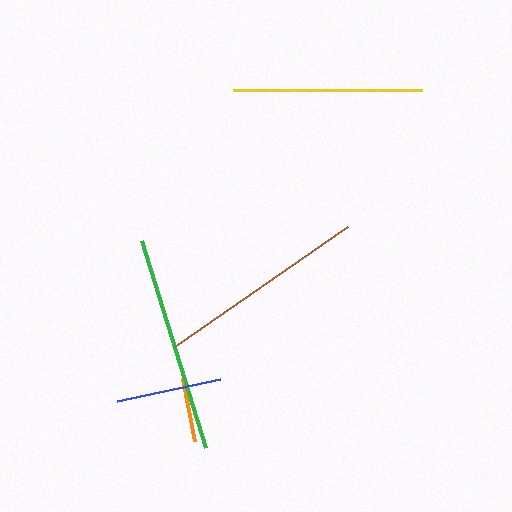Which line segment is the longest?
The green line is the longest at approximately 217 pixels.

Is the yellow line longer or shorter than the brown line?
The brown line is longer than the yellow line.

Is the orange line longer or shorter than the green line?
The green line is longer than the orange line.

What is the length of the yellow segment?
The yellow segment is approximately 189 pixels long.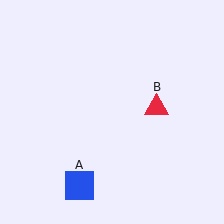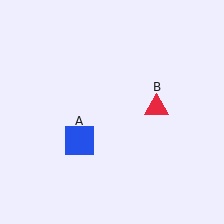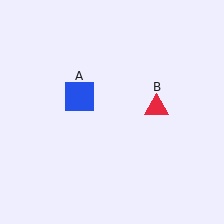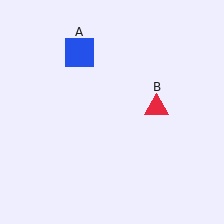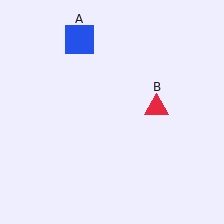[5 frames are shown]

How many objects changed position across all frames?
1 object changed position: blue square (object A).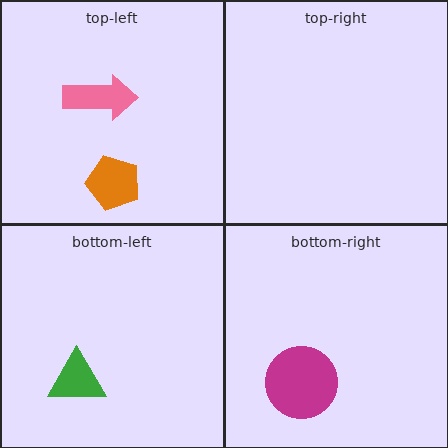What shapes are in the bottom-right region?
The magenta circle.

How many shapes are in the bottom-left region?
1.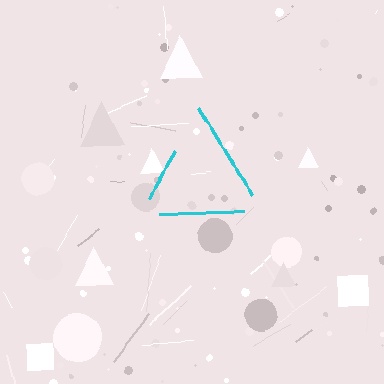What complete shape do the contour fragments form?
The contour fragments form a triangle.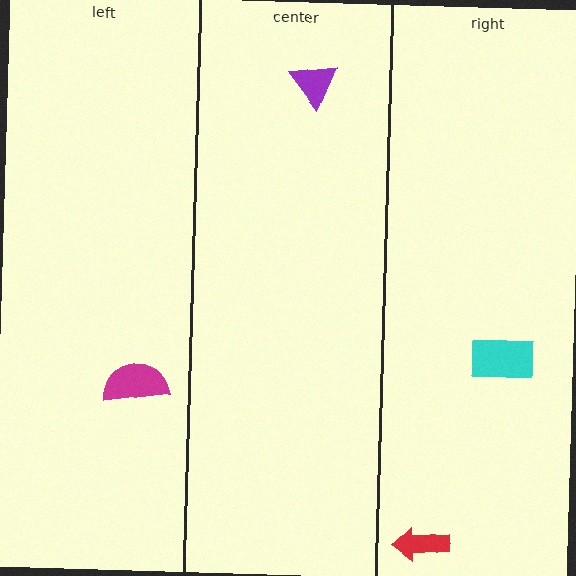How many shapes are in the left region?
1.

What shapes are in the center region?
The purple triangle.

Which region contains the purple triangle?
The center region.